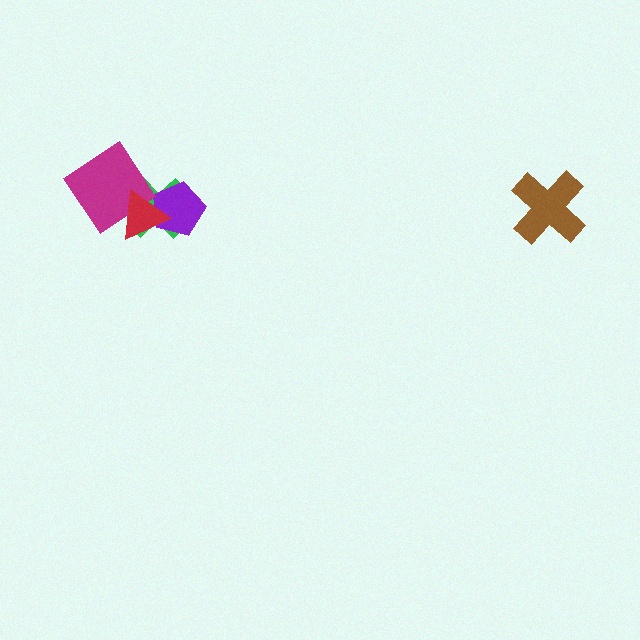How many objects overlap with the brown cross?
0 objects overlap with the brown cross.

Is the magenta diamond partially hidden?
Yes, it is partially covered by another shape.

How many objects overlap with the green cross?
3 objects overlap with the green cross.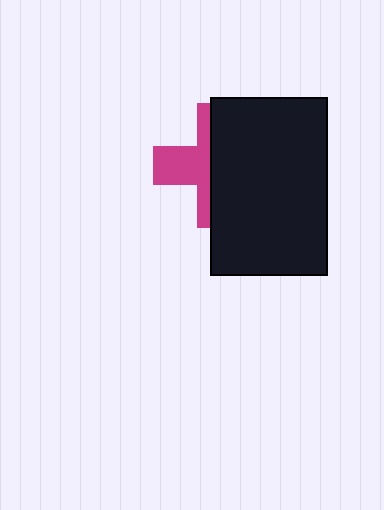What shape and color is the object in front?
The object in front is a black rectangle.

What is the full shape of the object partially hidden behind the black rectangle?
The partially hidden object is a magenta cross.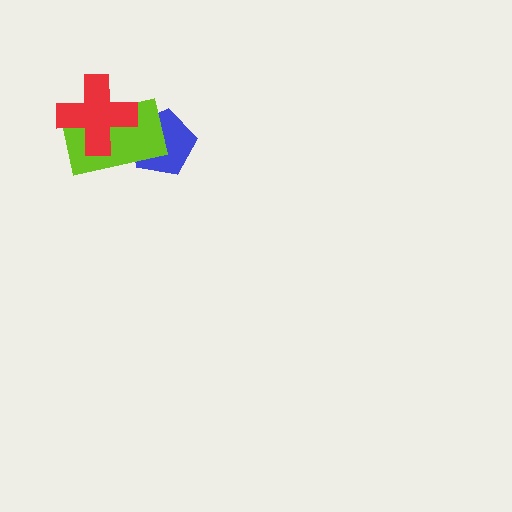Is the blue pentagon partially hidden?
Yes, it is partially covered by another shape.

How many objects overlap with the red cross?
1 object overlaps with the red cross.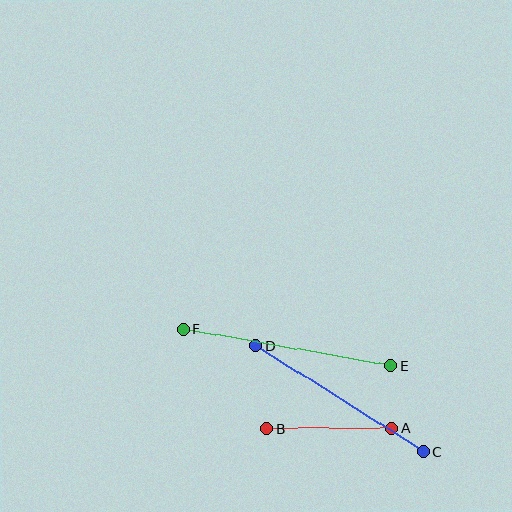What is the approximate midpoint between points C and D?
The midpoint is at approximately (340, 399) pixels.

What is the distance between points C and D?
The distance is approximately 198 pixels.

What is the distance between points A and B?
The distance is approximately 125 pixels.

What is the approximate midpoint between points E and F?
The midpoint is at approximately (287, 347) pixels.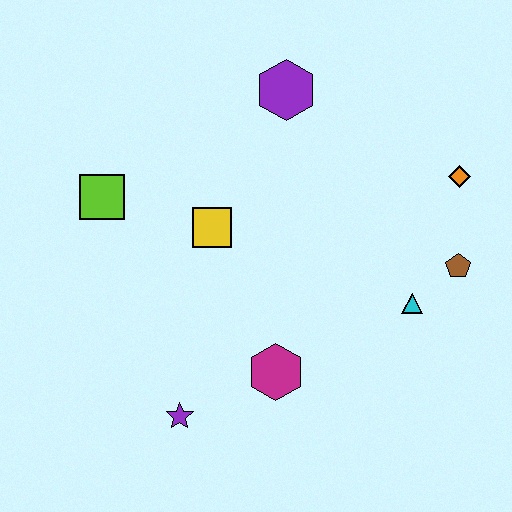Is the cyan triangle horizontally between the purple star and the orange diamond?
Yes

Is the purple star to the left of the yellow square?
Yes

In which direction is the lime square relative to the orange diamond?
The lime square is to the left of the orange diamond.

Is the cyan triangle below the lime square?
Yes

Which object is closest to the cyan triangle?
The brown pentagon is closest to the cyan triangle.